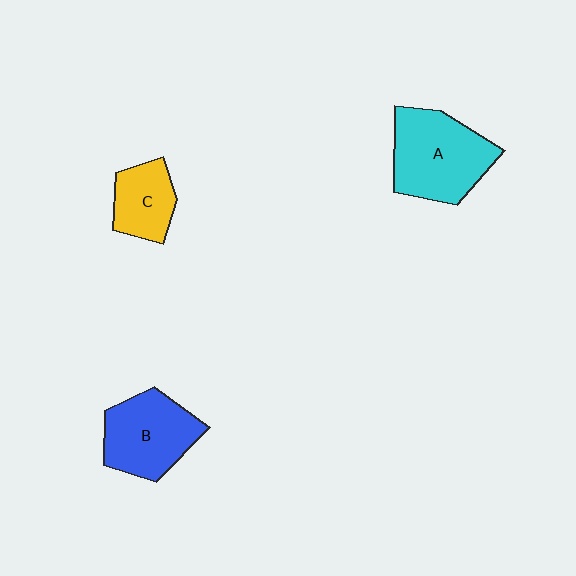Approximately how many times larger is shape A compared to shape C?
Approximately 1.8 times.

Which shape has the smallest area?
Shape C (yellow).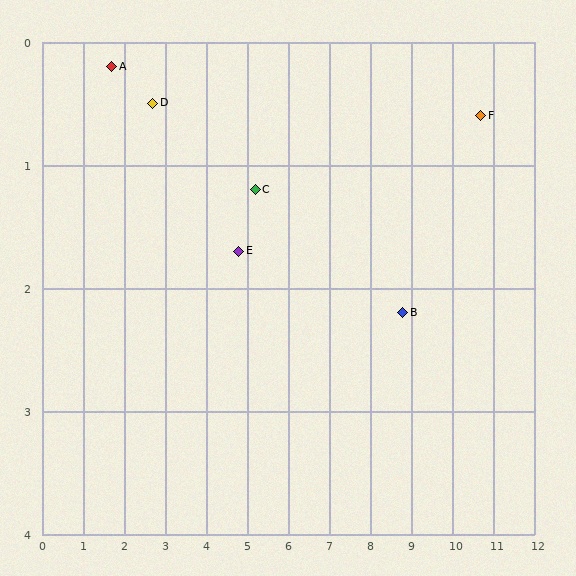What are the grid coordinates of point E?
Point E is at approximately (4.8, 1.7).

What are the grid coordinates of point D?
Point D is at approximately (2.7, 0.5).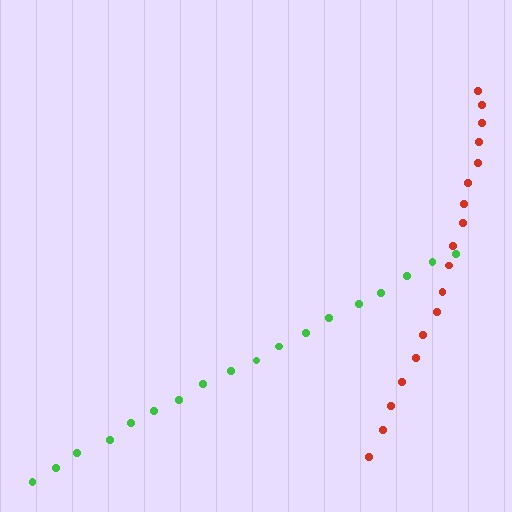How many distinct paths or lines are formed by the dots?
There are 2 distinct paths.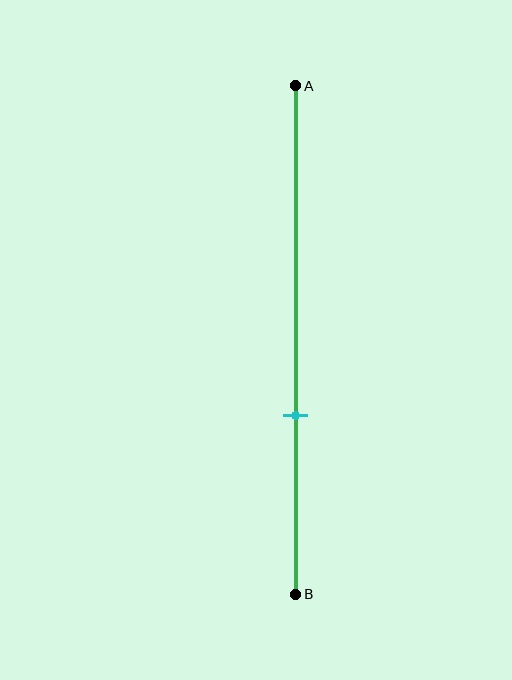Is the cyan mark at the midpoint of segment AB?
No, the mark is at about 65% from A, not at the 50% midpoint.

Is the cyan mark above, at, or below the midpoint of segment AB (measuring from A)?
The cyan mark is below the midpoint of segment AB.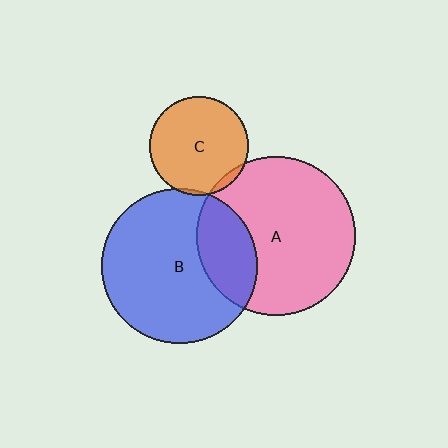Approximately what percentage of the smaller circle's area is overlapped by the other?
Approximately 5%.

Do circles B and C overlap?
Yes.